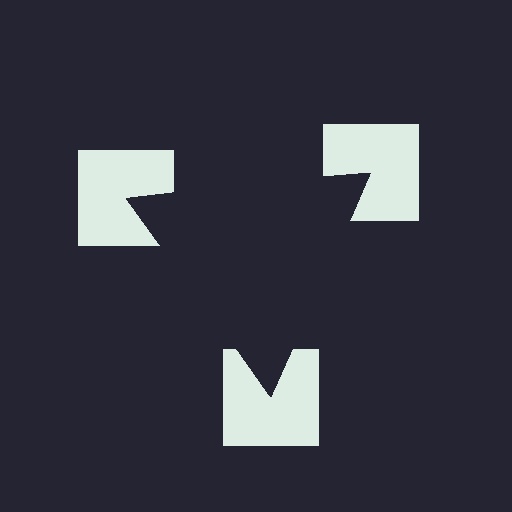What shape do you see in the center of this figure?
An illusory triangle — its edges are inferred from the aligned wedge cuts in the notched squares, not physically drawn.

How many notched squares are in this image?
There are 3 — one at each vertex of the illusory triangle.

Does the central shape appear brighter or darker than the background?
It typically appears slightly darker than the background, even though no actual brightness change is drawn.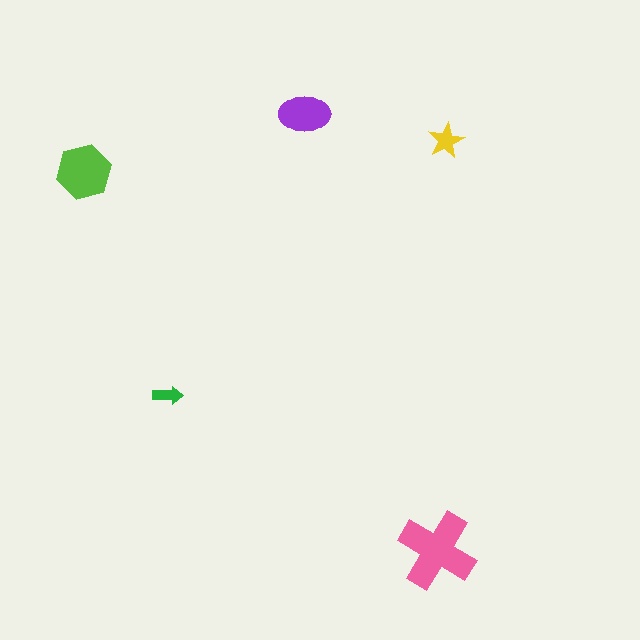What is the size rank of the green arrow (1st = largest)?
5th.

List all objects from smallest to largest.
The green arrow, the yellow star, the purple ellipse, the lime hexagon, the pink cross.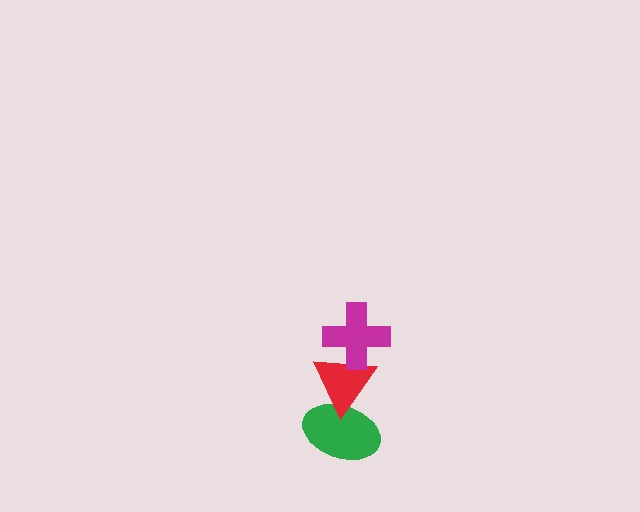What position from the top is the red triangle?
The red triangle is 2nd from the top.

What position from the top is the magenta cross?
The magenta cross is 1st from the top.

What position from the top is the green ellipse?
The green ellipse is 3rd from the top.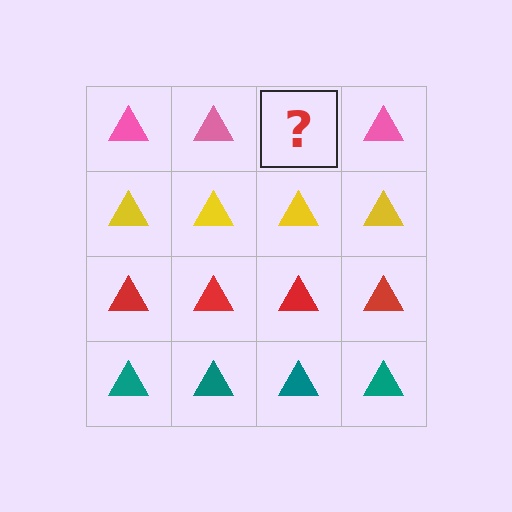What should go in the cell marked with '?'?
The missing cell should contain a pink triangle.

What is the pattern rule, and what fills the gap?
The rule is that each row has a consistent color. The gap should be filled with a pink triangle.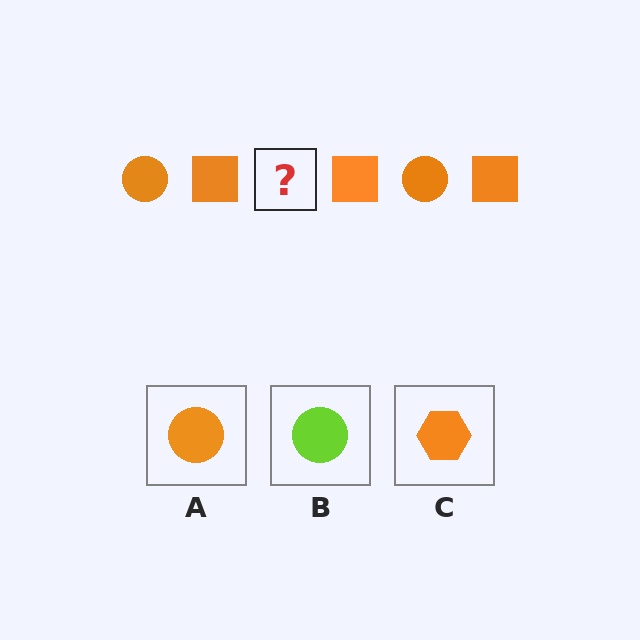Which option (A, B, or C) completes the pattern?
A.